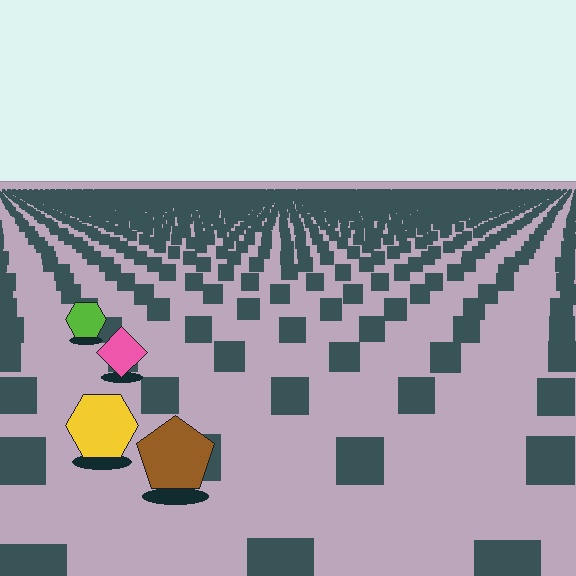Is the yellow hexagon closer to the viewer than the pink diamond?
Yes. The yellow hexagon is closer — you can tell from the texture gradient: the ground texture is coarser near it.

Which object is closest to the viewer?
The brown pentagon is closest. The texture marks near it are larger and more spread out.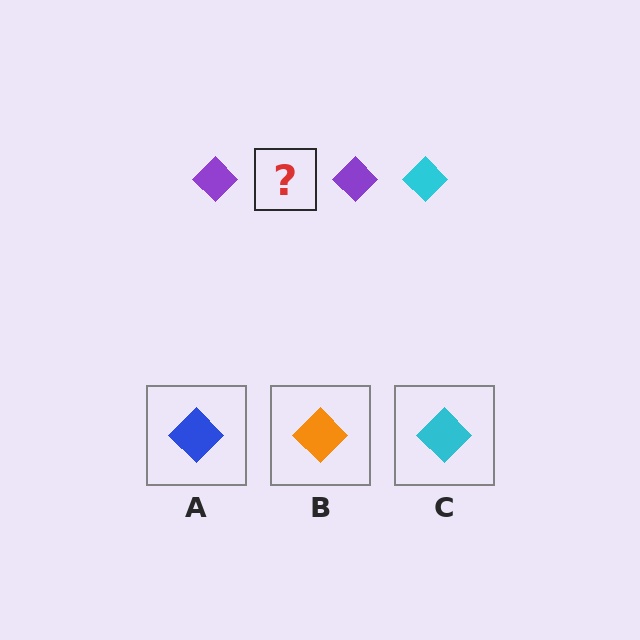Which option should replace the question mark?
Option C.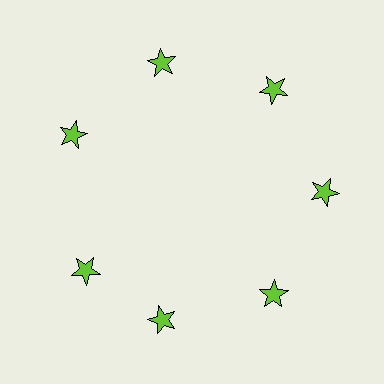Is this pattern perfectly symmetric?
No. The 7 lime stars are arranged in a ring, but one element near the 8 o'clock position is rotated out of alignment along the ring, breaking the 7-fold rotational symmetry.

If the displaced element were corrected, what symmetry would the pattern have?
It would have 7-fold rotational symmetry — the pattern would map onto itself every 51 degrees.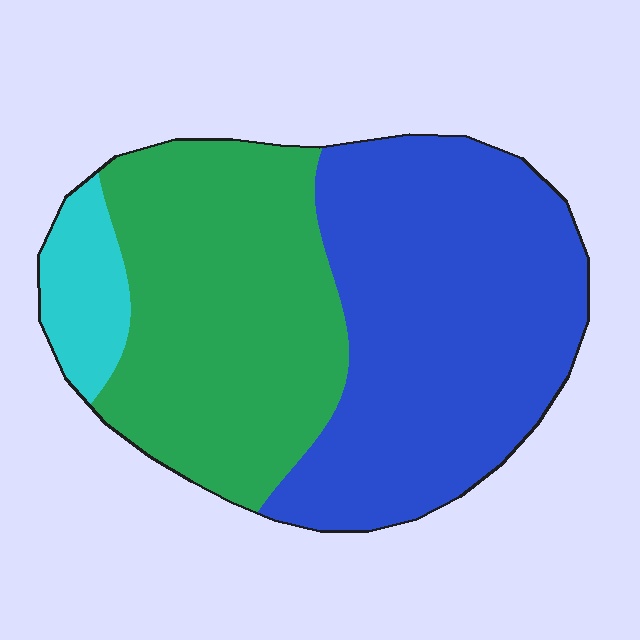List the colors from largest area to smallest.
From largest to smallest: blue, green, cyan.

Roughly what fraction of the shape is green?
Green covers 41% of the shape.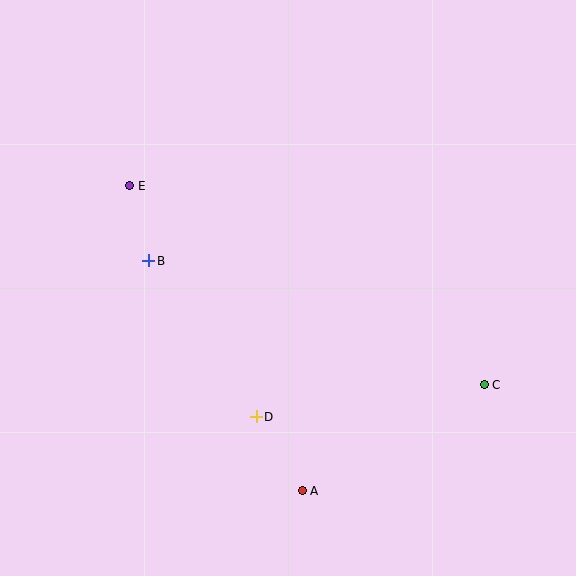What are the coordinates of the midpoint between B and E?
The midpoint between B and E is at (139, 223).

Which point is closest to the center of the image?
Point D at (256, 417) is closest to the center.